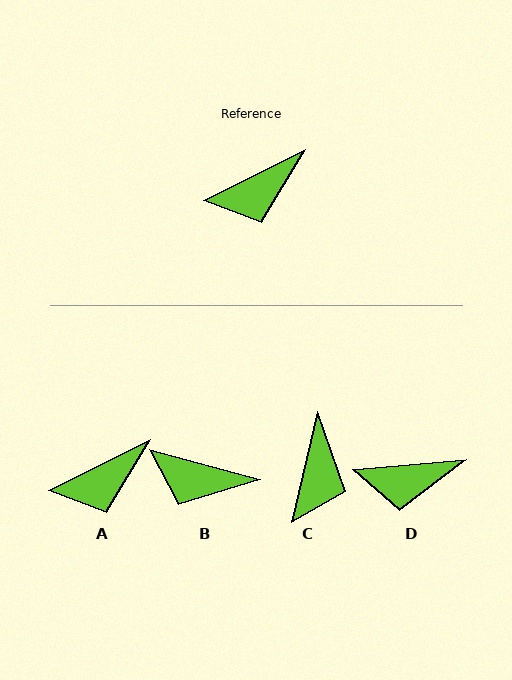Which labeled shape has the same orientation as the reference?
A.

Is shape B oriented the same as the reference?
No, it is off by about 42 degrees.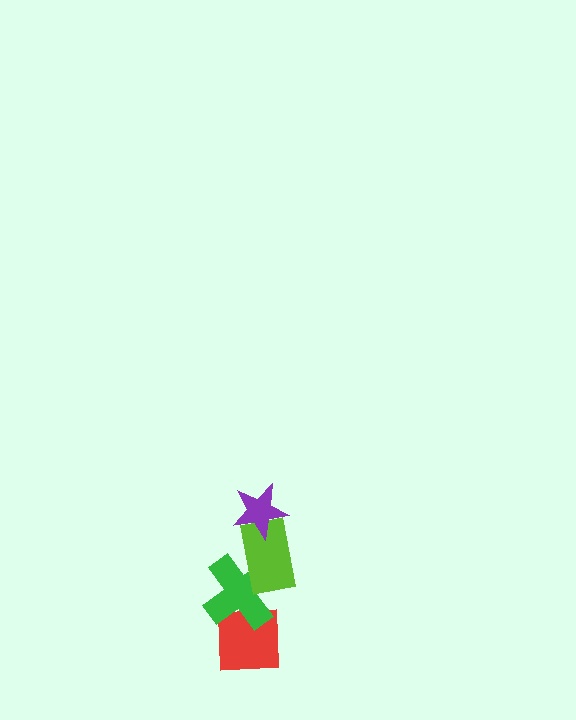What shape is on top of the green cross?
The lime rectangle is on top of the green cross.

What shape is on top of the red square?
The green cross is on top of the red square.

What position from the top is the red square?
The red square is 4th from the top.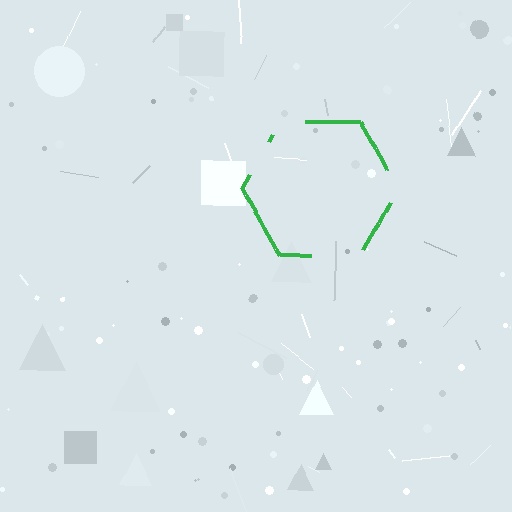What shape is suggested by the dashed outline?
The dashed outline suggests a hexagon.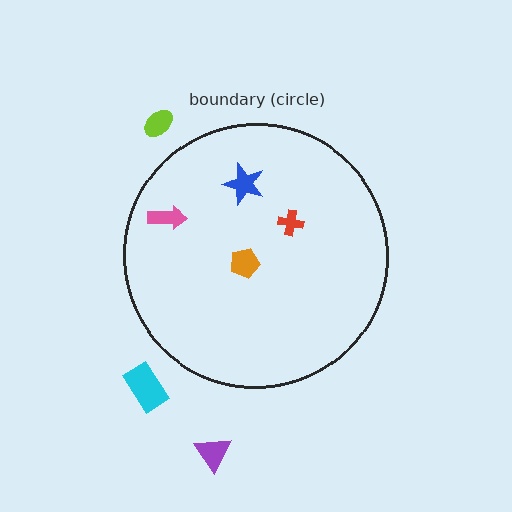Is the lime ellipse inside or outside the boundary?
Outside.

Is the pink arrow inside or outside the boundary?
Inside.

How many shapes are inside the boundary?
4 inside, 3 outside.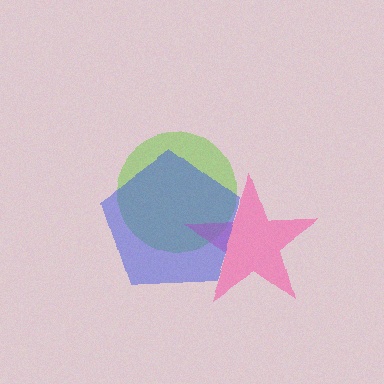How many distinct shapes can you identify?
There are 3 distinct shapes: a lime circle, a pink star, a blue pentagon.